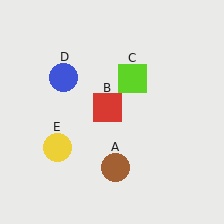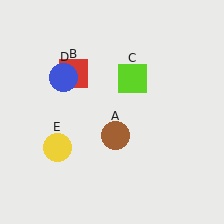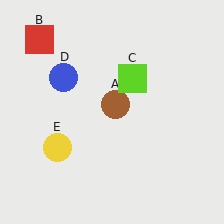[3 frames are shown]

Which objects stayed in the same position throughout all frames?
Lime square (object C) and blue circle (object D) and yellow circle (object E) remained stationary.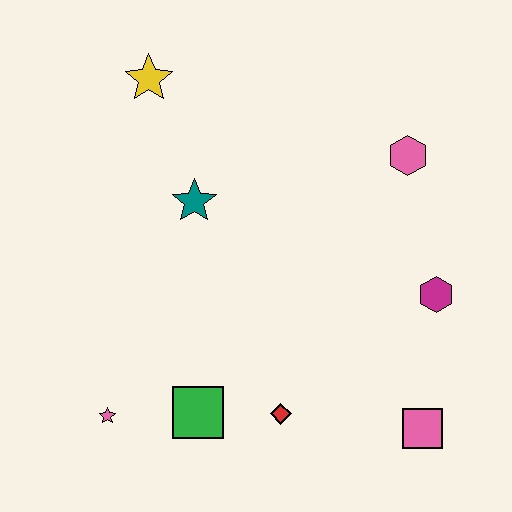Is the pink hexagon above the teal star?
Yes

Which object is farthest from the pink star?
The pink hexagon is farthest from the pink star.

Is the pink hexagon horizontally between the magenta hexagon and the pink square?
No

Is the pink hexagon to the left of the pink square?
Yes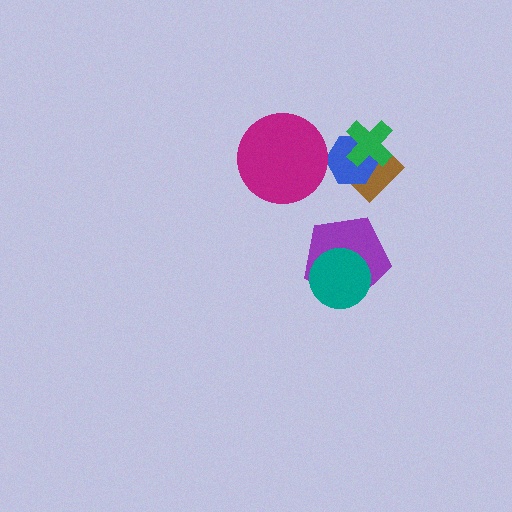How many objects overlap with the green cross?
2 objects overlap with the green cross.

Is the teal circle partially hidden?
No, no other shape covers it.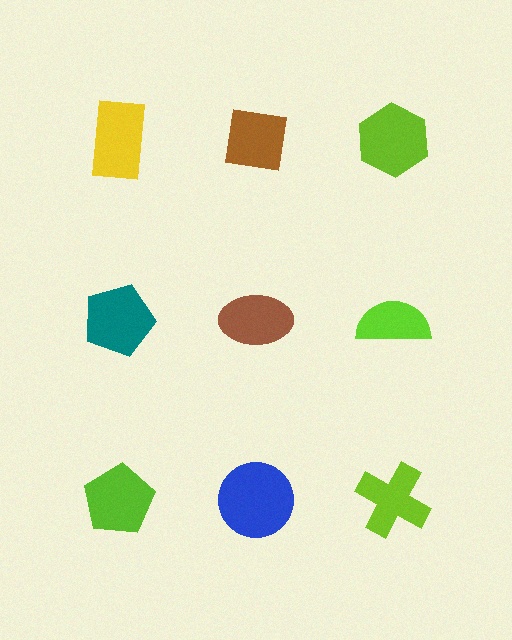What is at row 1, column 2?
A brown square.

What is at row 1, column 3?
A lime hexagon.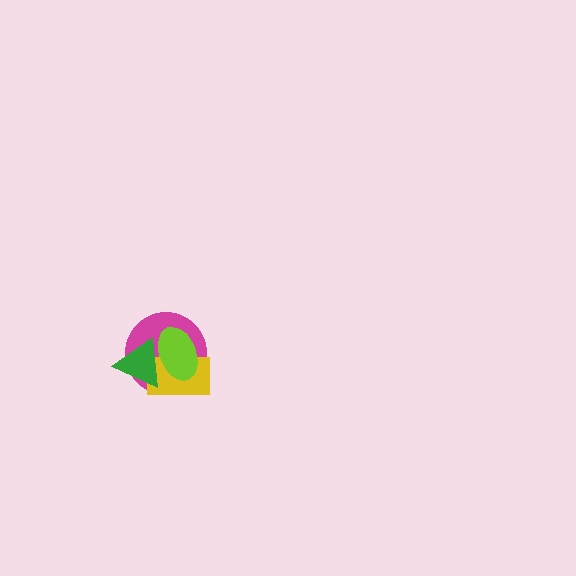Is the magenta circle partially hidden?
Yes, it is partially covered by another shape.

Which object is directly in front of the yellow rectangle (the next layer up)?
The lime ellipse is directly in front of the yellow rectangle.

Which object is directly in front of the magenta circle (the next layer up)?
The yellow rectangle is directly in front of the magenta circle.